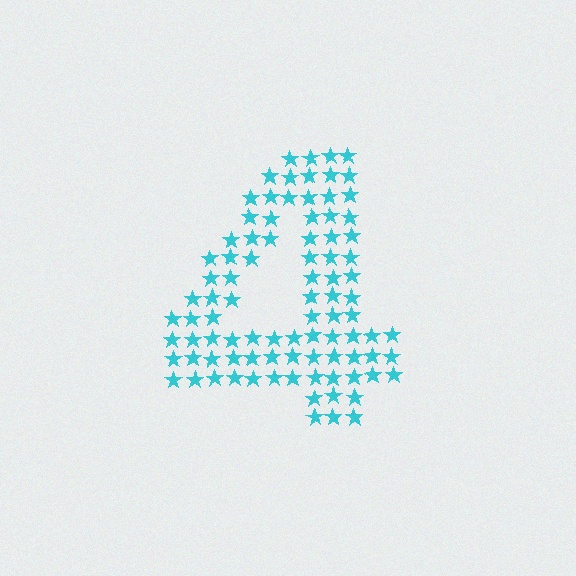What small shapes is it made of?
It is made of small stars.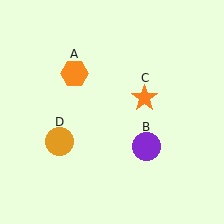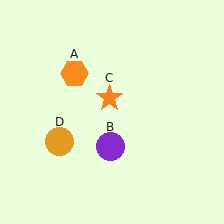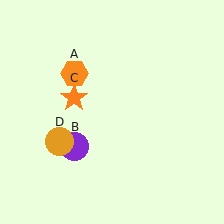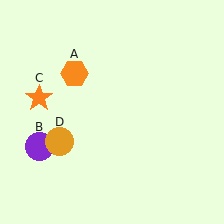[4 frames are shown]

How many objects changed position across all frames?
2 objects changed position: purple circle (object B), orange star (object C).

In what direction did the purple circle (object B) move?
The purple circle (object B) moved left.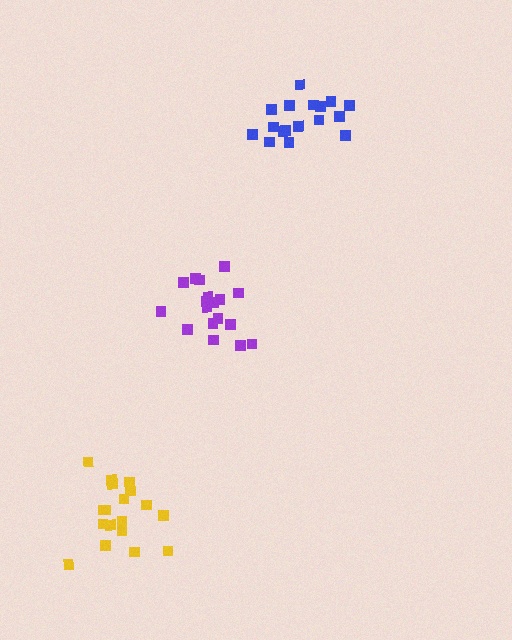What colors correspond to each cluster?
The clusters are colored: purple, blue, yellow.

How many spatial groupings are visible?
There are 3 spatial groupings.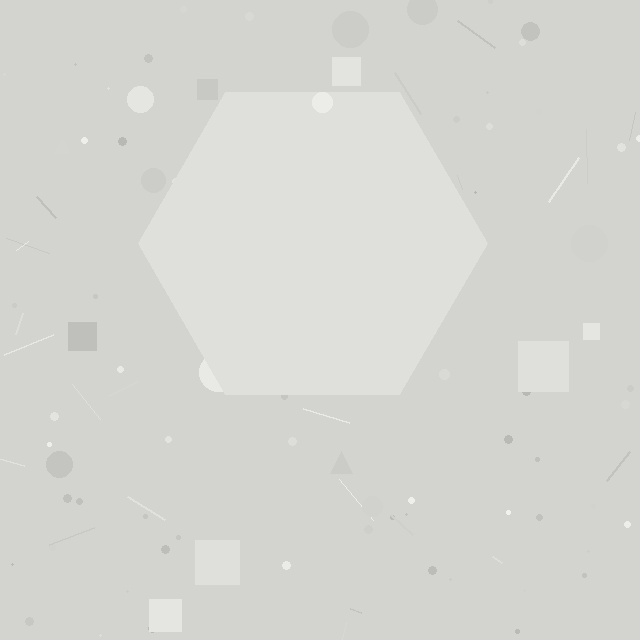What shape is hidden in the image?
A hexagon is hidden in the image.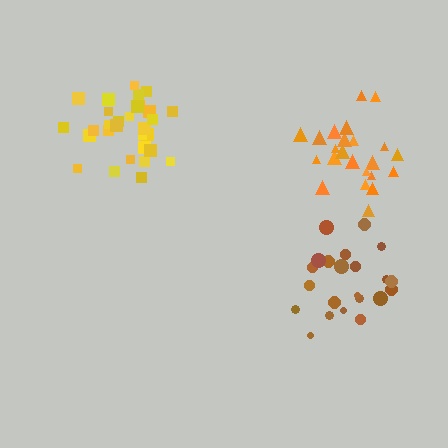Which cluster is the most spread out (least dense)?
Orange.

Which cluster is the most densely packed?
Yellow.